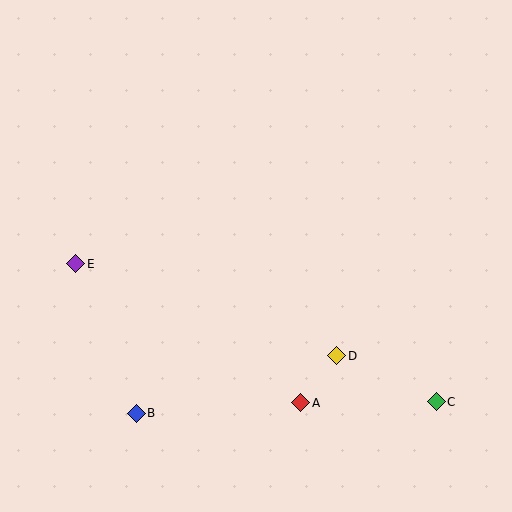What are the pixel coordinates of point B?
Point B is at (136, 413).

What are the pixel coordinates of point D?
Point D is at (337, 356).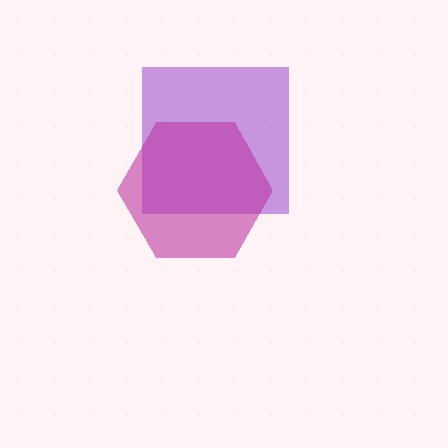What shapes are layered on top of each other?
The layered shapes are: a purple square, a magenta hexagon.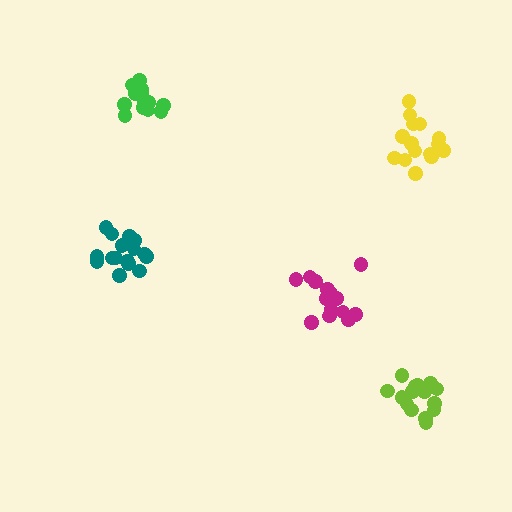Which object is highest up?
The green cluster is topmost.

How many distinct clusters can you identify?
There are 5 distinct clusters.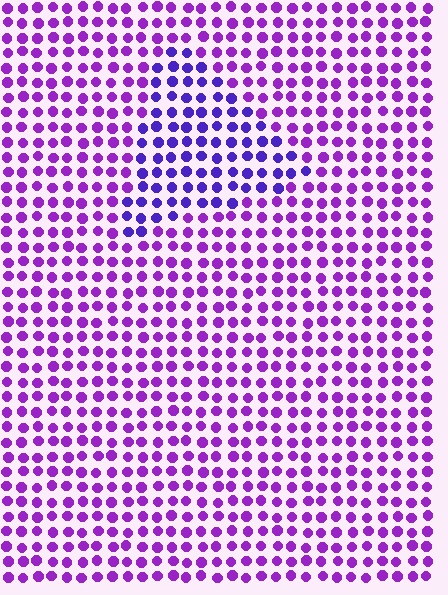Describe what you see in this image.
The image is filled with small purple elements in a uniform arrangement. A triangle-shaped region is visible where the elements are tinted to a slightly different hue, forming a subtle color boundary.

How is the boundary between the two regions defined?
The boundary is defined purely by a slight shift in hue (about 30 degrees). Spacing, size, and orientation are identical on both sides.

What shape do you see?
I see a triangle.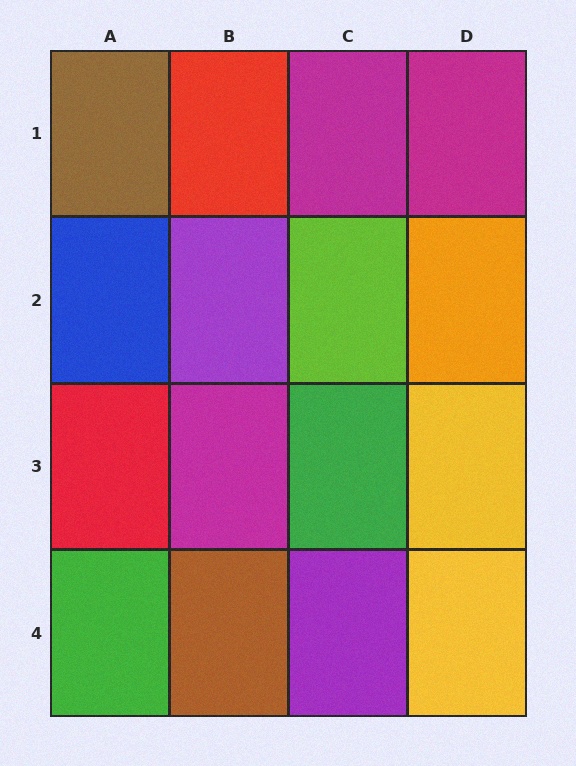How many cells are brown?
2 cells are brown.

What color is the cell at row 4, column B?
Brown.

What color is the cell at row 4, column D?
Yellow.